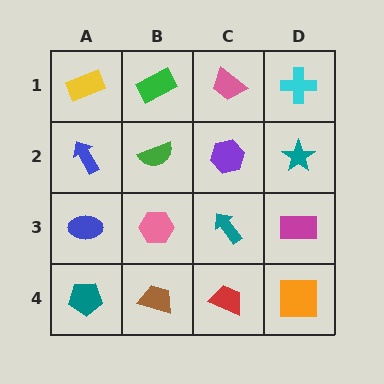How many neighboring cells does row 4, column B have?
3.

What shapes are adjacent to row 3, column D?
A teal star (row 2, column D), an orange square (row 4, column D), a teal arrow (row 3, column C).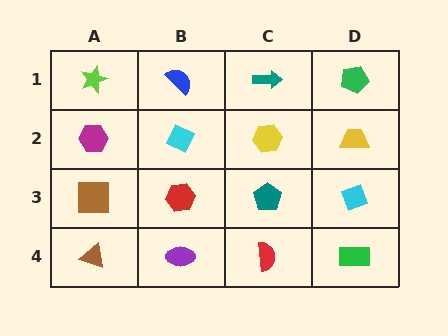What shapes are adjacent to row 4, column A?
A brown square (row 3, column A), a purple ellipse (row 4, column B).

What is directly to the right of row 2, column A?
A cyan diamond.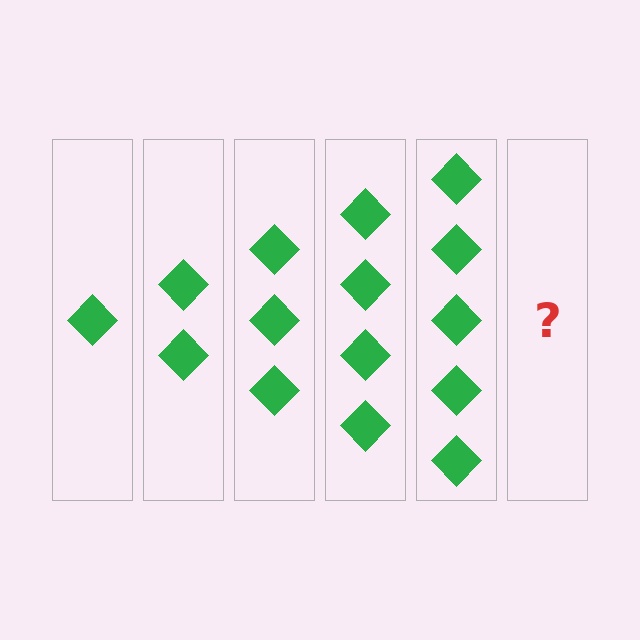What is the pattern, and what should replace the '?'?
The pattern is that each step adds one more diamond. The '?' should be 6 diamonds.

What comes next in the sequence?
The next element should be 6 diamonds.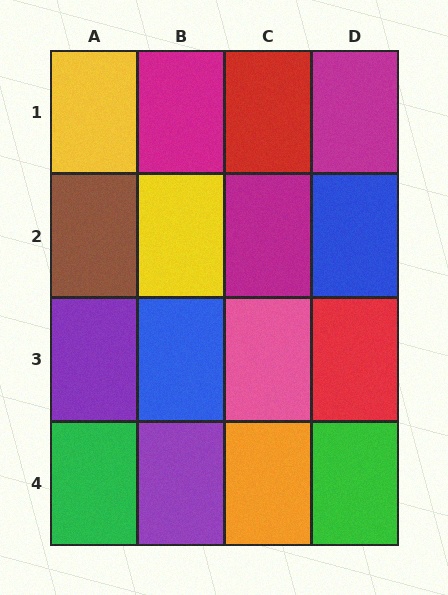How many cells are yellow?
2 cells are yellow.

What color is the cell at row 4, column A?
Green.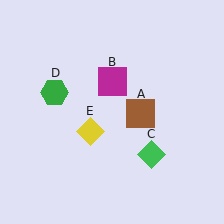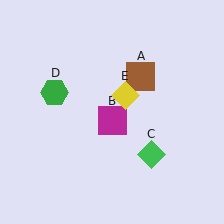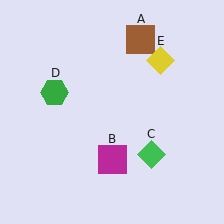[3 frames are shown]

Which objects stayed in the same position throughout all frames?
Green diamond (object C) and green hexagon (object D) remained stationary.